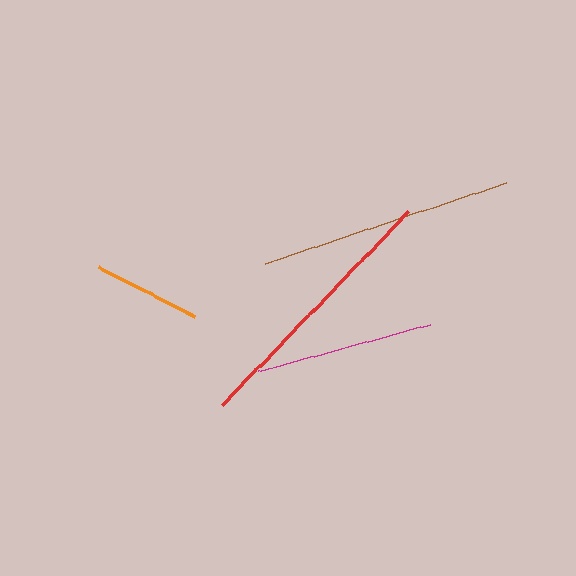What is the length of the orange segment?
The orange segment is approximately 109 pixels long.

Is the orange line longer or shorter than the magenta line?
The magenta line is longer than the orange line.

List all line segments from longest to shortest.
From longest to shortest: red, brown, magenta, orange.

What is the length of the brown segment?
The brown segment is approximately 254 pixels long.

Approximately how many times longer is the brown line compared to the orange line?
The brown line is approximately 2.3 times the length of the orange line.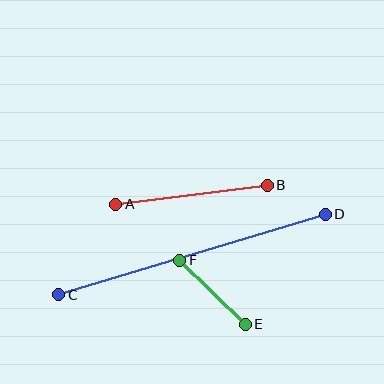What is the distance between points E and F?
The distance is approximately 92 pixels.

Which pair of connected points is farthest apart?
Points C and D are farthest apart.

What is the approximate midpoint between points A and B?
The midpoint is at approximately (192, 195) pixels.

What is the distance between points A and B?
The distance is approximately 152 pixels.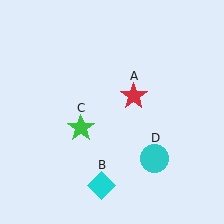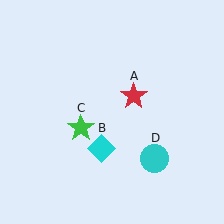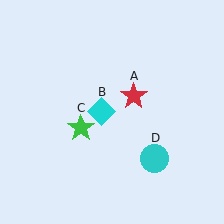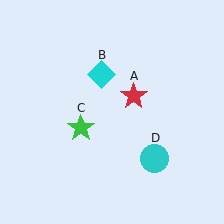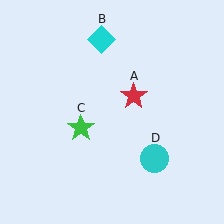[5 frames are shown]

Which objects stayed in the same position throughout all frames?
Red star (object A) and green star (object C) and cyan circle (object D) remained stationary.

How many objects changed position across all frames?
1 object changed position: cyan diamond (object B).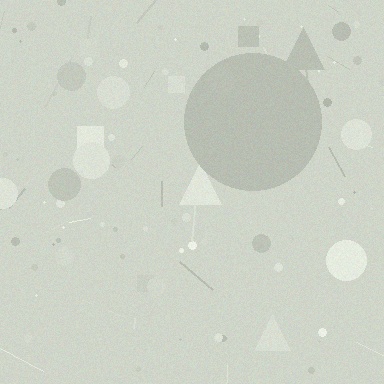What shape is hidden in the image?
A circle is hidden in the image.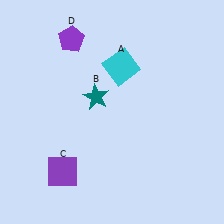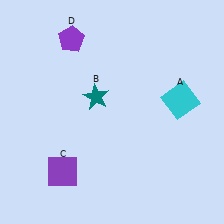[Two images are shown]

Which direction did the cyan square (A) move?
The cyan square (A) moved right.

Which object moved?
The cyan square (A) moved right.